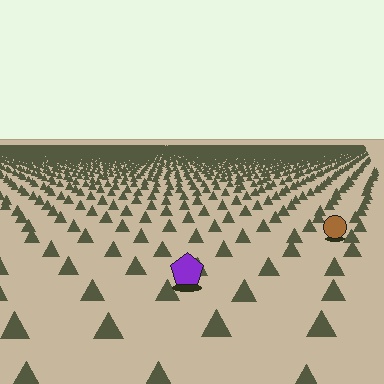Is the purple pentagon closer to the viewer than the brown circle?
Yes. The purple pentagon is closer — you can tell from the texture gradient: the ground texture is coarser near it.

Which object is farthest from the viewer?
The brown circle is farthest from the viewer. It appears smaller and the ground texture around it is denser.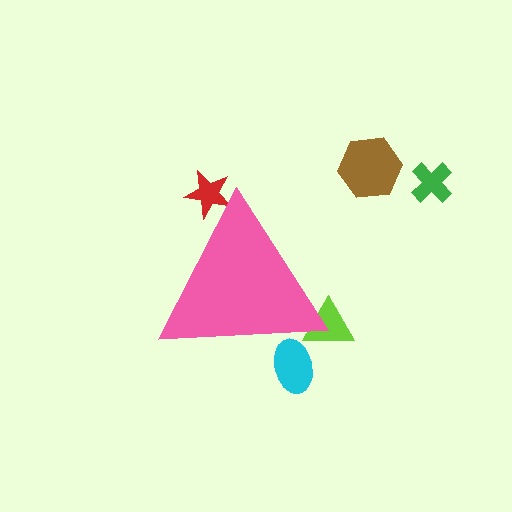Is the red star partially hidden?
Yes, the red star is partially hidden behind the pink triangle.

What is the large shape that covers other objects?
A pink triangle.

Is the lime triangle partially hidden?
Yes, the lime triangle is partially hidden behind the pink triangle.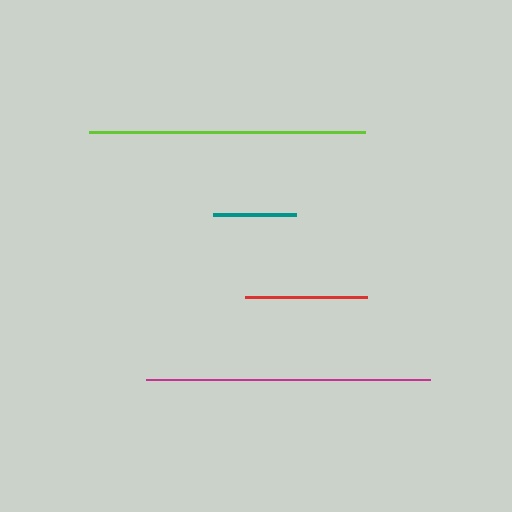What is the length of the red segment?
The red segment is approximately 122 pixels long.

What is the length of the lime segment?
The lime segment is approximately 276 pixels long.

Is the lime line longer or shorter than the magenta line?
The magenta line is longer than the lime line.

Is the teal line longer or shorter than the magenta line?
The magenta line is longer than the teal line.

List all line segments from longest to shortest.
From longest to shortest: magenta, lime, red, teal.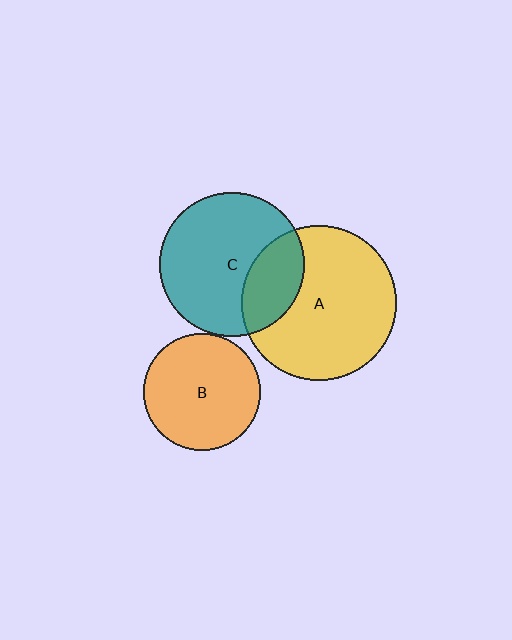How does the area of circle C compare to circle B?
Approximately 1.5 times.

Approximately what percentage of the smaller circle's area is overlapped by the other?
Approximately 25%.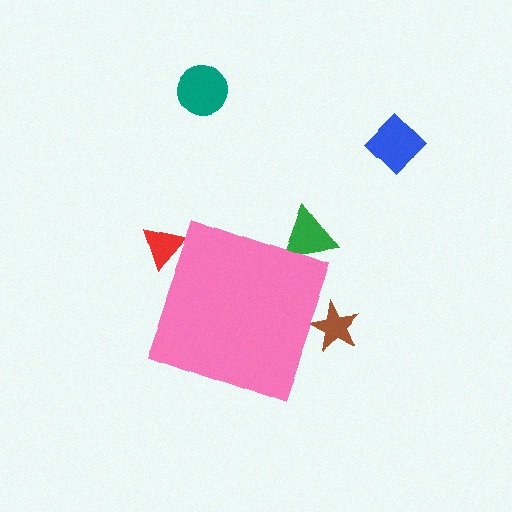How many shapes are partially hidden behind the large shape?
3 shapes are partially hidden.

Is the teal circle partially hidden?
No, the teal circle is fully visible.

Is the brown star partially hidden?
Yes, the brown star is partially hidden behind the pink diamond.